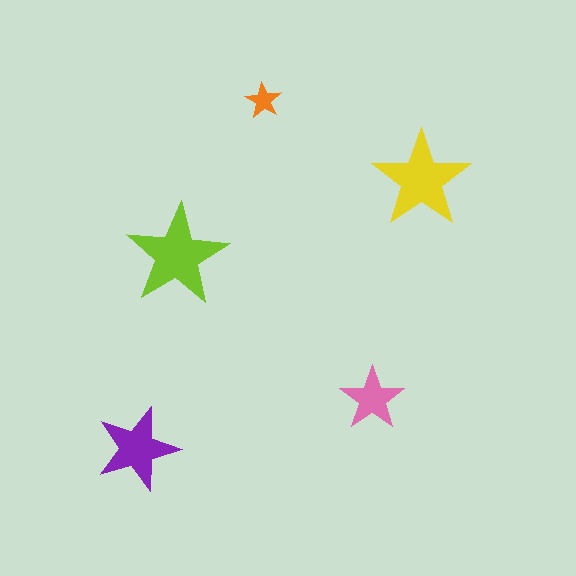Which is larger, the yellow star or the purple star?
The yellow one.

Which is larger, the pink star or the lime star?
The lime one.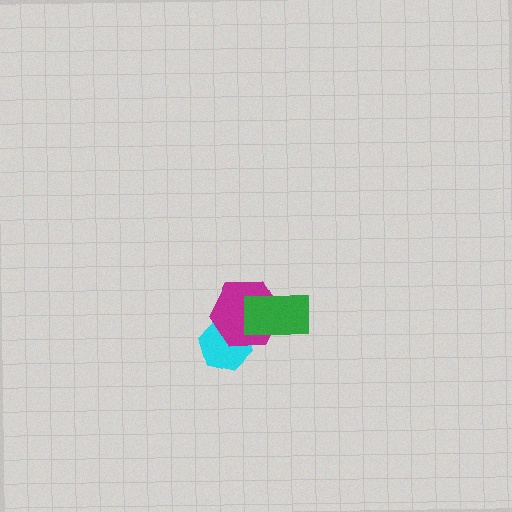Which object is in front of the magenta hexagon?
The green rectangle is in front of the magenta hexagon.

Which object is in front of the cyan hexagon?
The magenta hexagon is in front of the cyan hexagon.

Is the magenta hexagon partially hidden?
Yes, it is partially covered by another shape.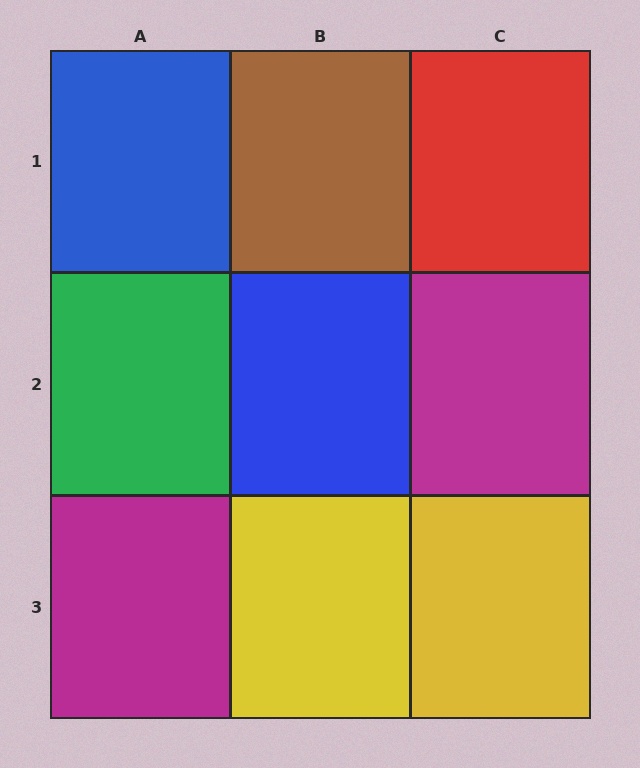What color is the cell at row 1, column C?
Red.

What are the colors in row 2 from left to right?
Green, blue, magenta.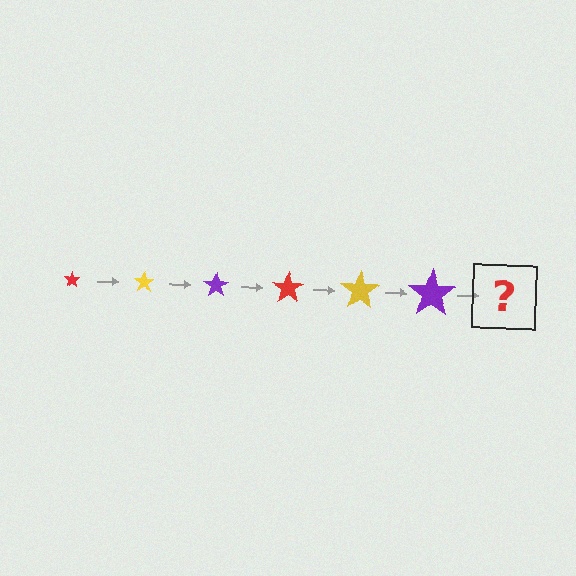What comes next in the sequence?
The next element should be a red star, larger than the previous one.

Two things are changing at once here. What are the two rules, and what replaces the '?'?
The two rules are that the star grows larger each step and the color cycles through red, yellow, and purple. The '?' should be a red star, larger than the previous one.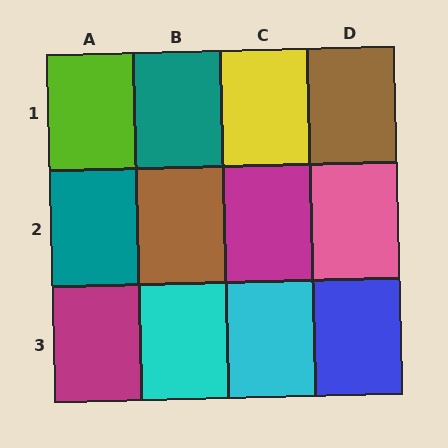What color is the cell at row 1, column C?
Yellow.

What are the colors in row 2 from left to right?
Teal, brown, magenta, pink.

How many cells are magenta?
2 cells are magenta.